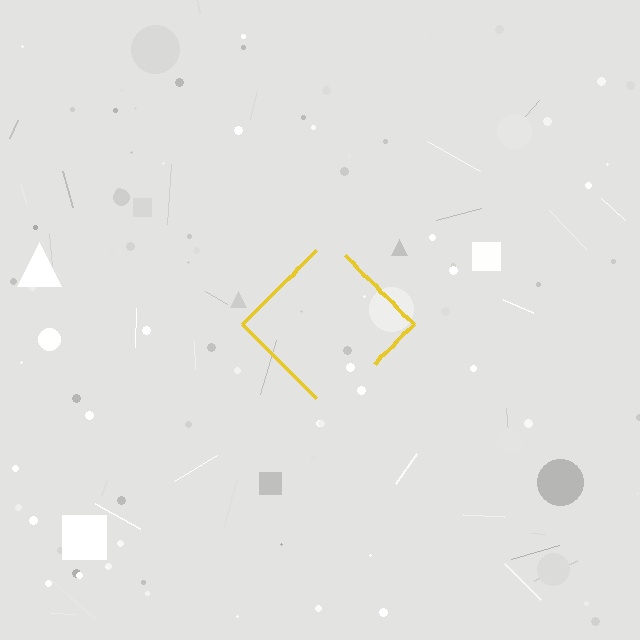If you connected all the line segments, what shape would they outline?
They would outline a diamond.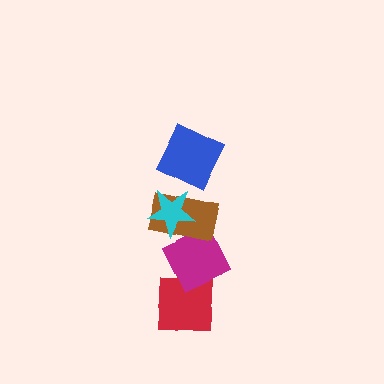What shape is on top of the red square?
The magenta diamond is on top of the red square.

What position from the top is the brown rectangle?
The brown rectangle is 3rd from the top.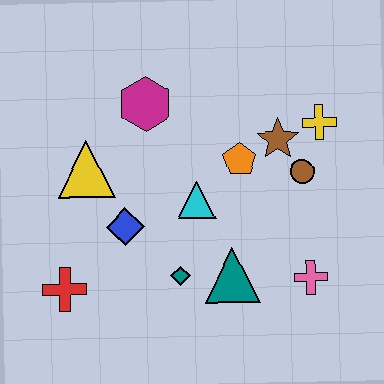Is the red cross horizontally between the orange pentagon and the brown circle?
No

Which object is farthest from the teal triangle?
The magenta hexagon is farthest from the teal triangle.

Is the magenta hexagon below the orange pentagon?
No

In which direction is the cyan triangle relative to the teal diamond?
The cyan triangle is above the teal diamond.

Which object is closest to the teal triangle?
The teal diamond is closest to the teal triangle.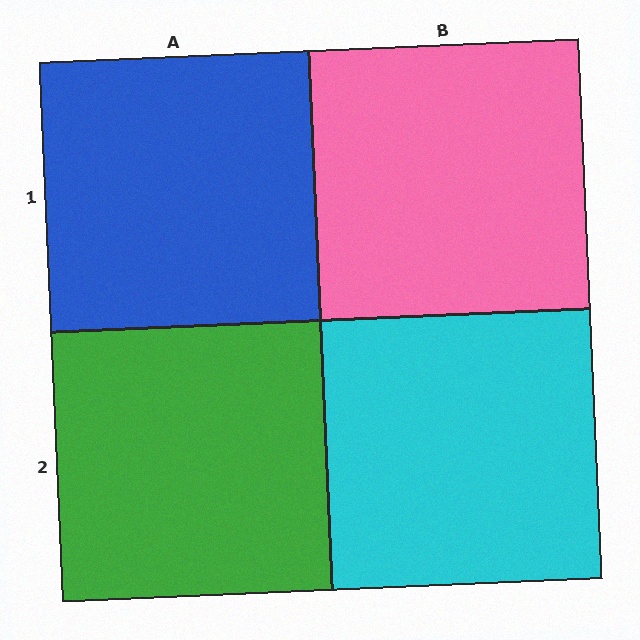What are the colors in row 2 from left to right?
Green, cyan.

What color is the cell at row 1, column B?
Pink.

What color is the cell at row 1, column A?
Blue.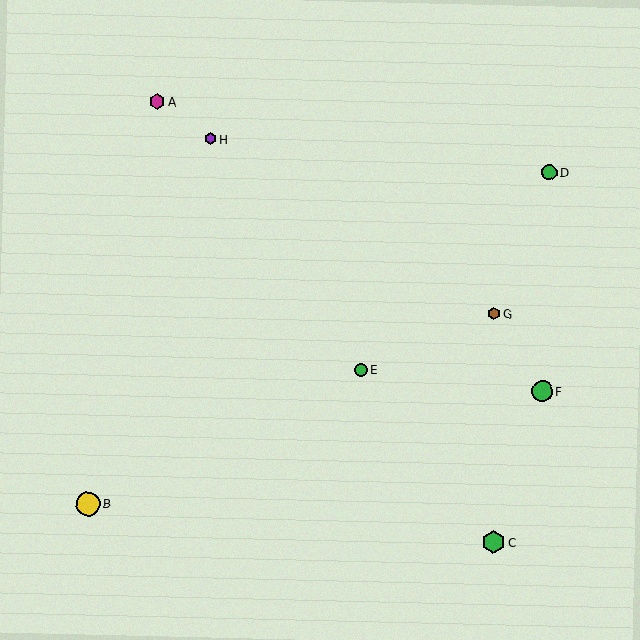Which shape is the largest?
The yellow circle (labeled B) is the largest.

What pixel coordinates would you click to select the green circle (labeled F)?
Click at (542, 391) to select the green circle F.